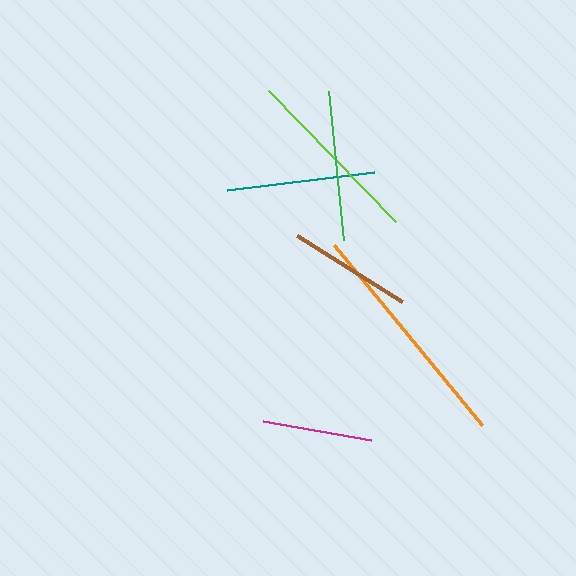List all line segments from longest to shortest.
From longest to shortest: orange, lime, green, teal, brown, magenta.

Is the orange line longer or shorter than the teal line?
The orange line is longer than the teal line.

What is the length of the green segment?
The green segment is approximately 150 pixels long.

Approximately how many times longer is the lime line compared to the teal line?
The lime line is approximately 1.2 times the length of the teal line.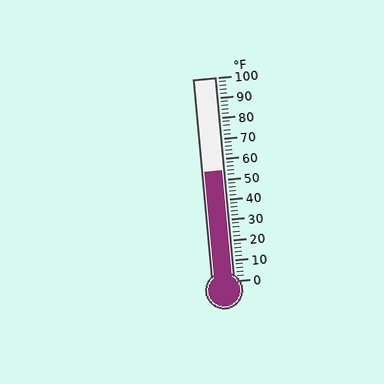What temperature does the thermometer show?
The thermometer shows approximately 54°F.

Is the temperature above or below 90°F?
The temperature is below 90°F.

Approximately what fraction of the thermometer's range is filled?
The thermometer is filled to approximately 55% of its range.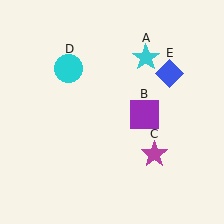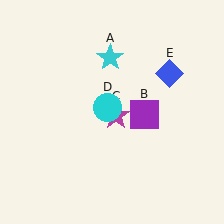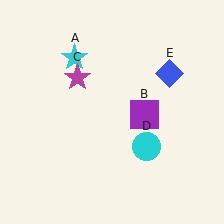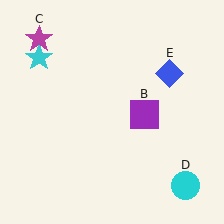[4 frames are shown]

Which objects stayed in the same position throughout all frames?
Purple square (object B) and blue diamond (object E) remained stationary.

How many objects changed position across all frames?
3 objects changed position: cyan star (object A), magenta star (object C), cyan circle (object D).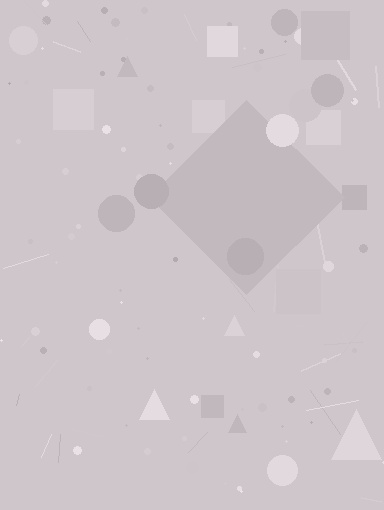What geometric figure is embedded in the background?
A diamond is embedded in the background.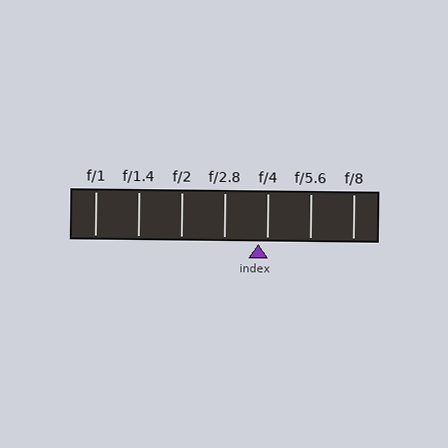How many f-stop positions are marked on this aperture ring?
There are 7 f-stop positions marked.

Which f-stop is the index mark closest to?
The index mark is closest to f/4.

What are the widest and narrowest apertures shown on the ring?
The widest aperture shown is f/1 and the narrowest is f/8.